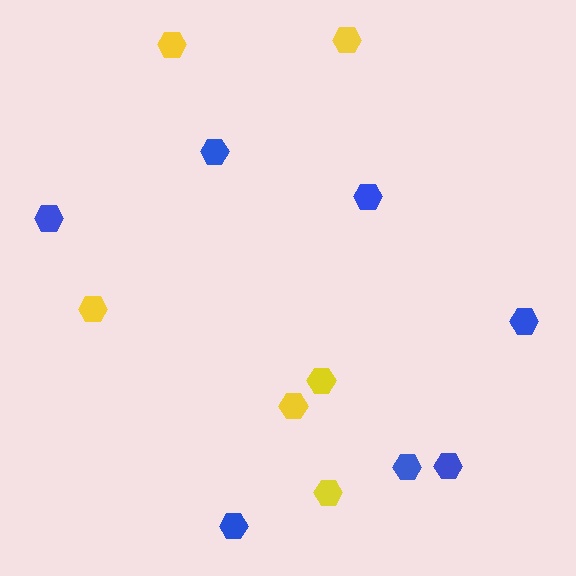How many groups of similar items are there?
There are 2 groups: one group of yellow hexagons (6) and one group of blue hexagons (7).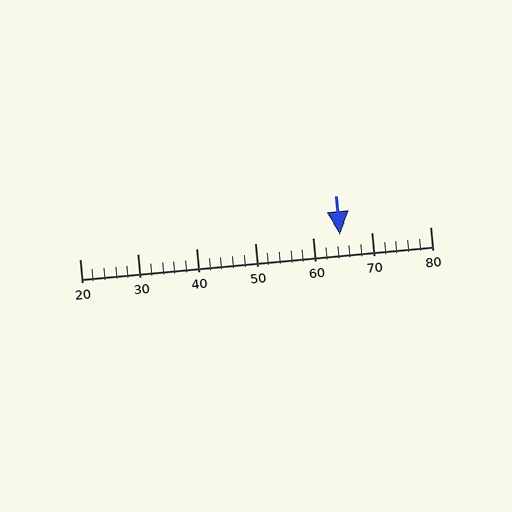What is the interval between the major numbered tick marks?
The major tick marks are spaced 10 units apart.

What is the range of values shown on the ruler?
The ruler shows values from 20 to 80.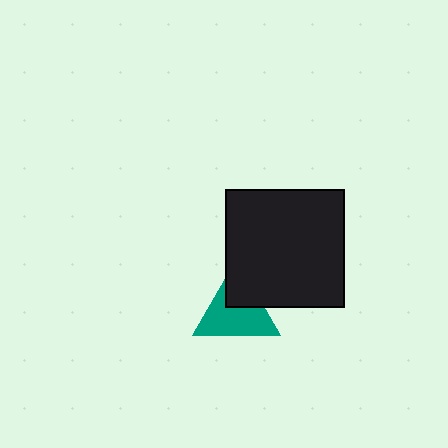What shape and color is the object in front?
The object in front is a black square.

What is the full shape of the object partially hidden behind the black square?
The partially hidden object is a teal triangle.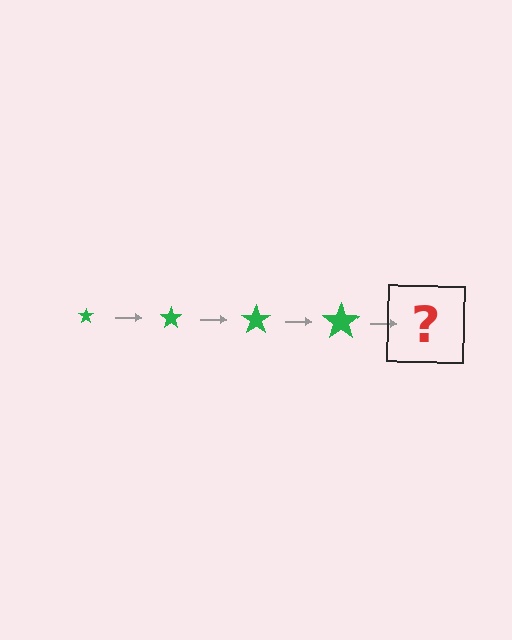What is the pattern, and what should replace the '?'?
The pattern is that the star gets progressively larger each step. The '?' should be a green star, larger than the previous one.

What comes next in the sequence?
The next element should be a green star, larger than the previous one.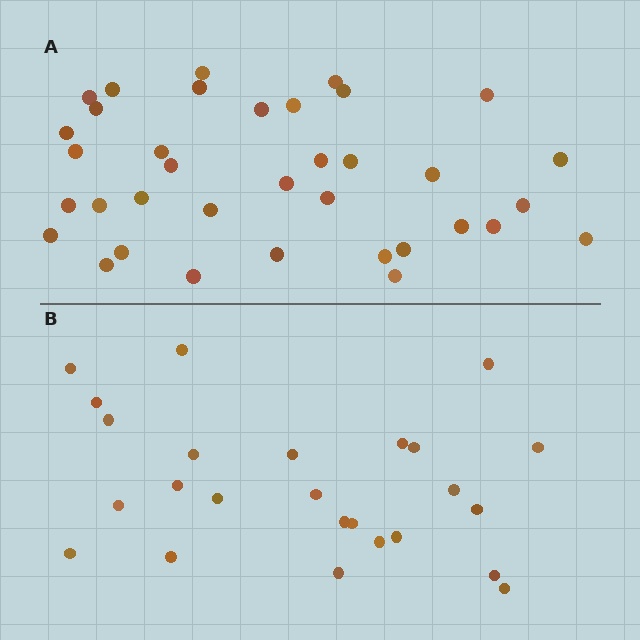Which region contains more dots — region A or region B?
Region A (the top region) has more dots.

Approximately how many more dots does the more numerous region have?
Region A has roughly 12 or so more dots than region B.